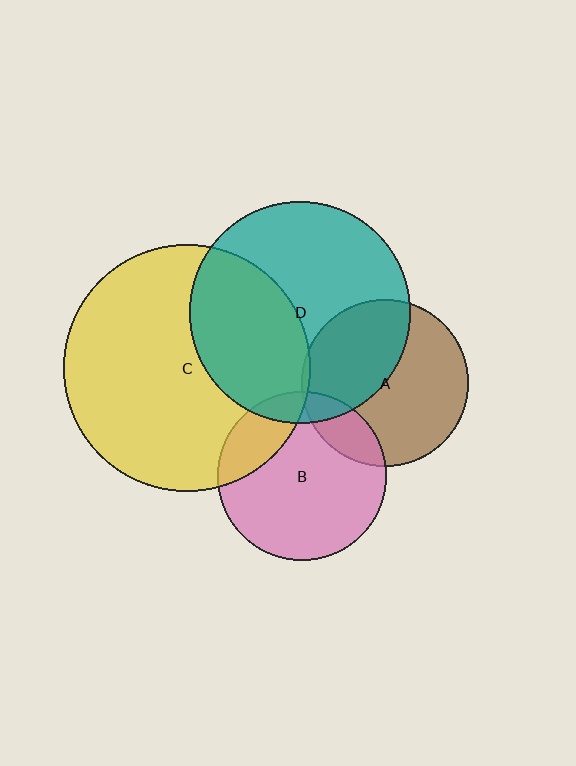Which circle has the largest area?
Circle C (yellow).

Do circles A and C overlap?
Yes.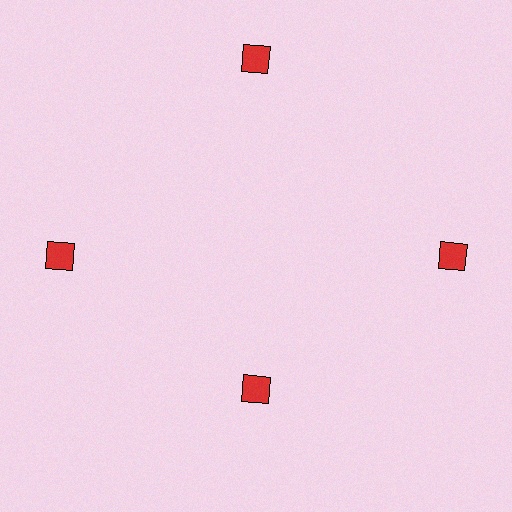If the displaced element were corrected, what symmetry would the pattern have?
It would have 4-fold rotational symmetry — the pattern would map onto itself every 90 degrees.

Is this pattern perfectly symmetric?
No. The 4 red squares are arranged in a ring, but one element near the 6 o'clock position is pulled inward toward the center, breaking the 4-fold rotational symmetry.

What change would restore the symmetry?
The symmetry would be restored by moving it outward, back onto the ring so that all 4 squares sit at equal angles and equal distance from the center.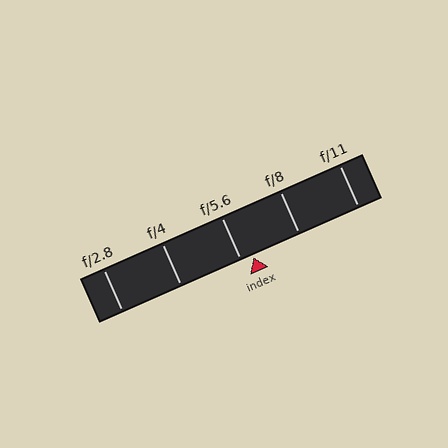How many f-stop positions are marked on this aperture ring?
There are 5 f-stop positions marked.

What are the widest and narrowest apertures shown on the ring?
The widest aperture shown is f/2.8 and the narrowest is f/11.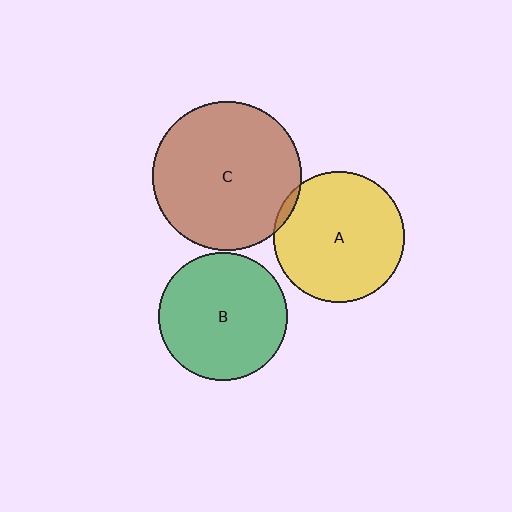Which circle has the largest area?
Circle C (brown).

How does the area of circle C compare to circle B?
Approximately 1.4 times.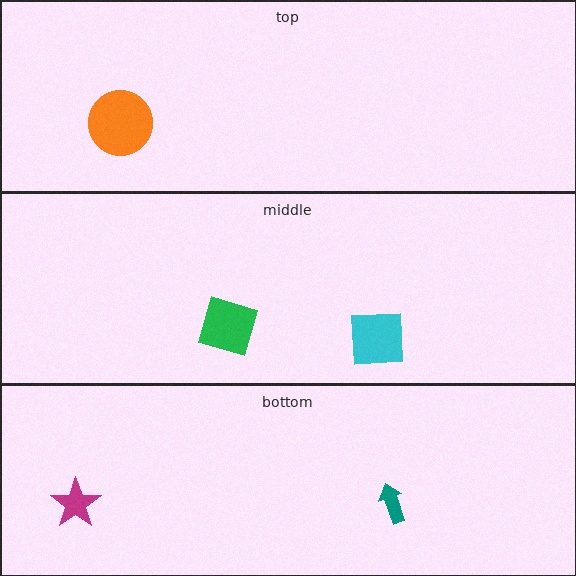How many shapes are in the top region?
1.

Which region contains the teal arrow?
The bottom region.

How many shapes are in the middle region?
2.